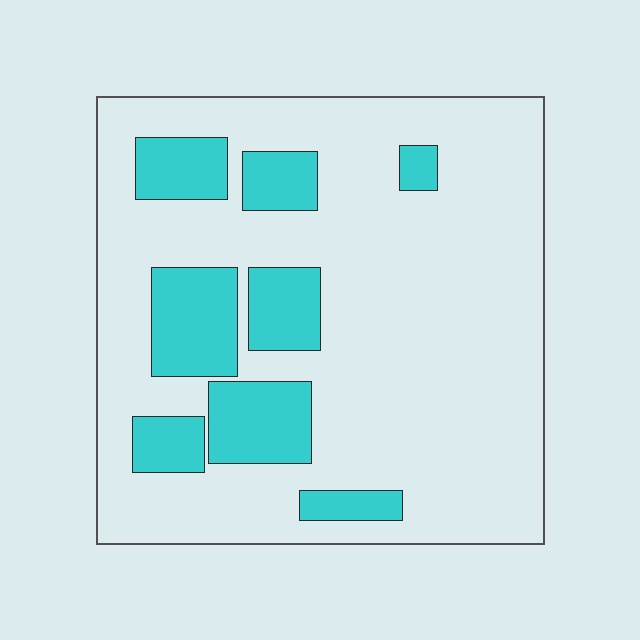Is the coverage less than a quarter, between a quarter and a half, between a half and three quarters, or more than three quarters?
Less than a quarter.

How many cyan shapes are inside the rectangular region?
8.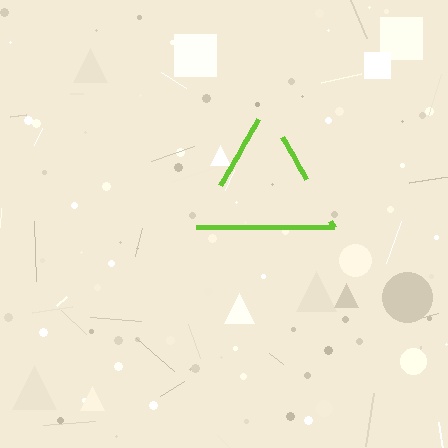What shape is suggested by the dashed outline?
The dashed outline suggests a triangle.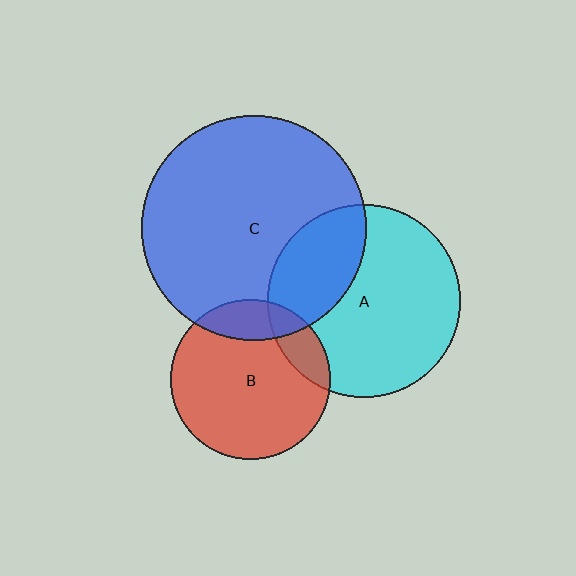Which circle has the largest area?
Circle C (blue).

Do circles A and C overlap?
Yes.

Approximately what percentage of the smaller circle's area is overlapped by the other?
Approximately 30%.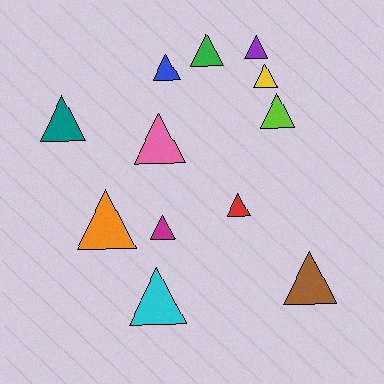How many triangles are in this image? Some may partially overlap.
There are 12 triangles.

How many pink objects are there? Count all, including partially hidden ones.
There is 1 pink object.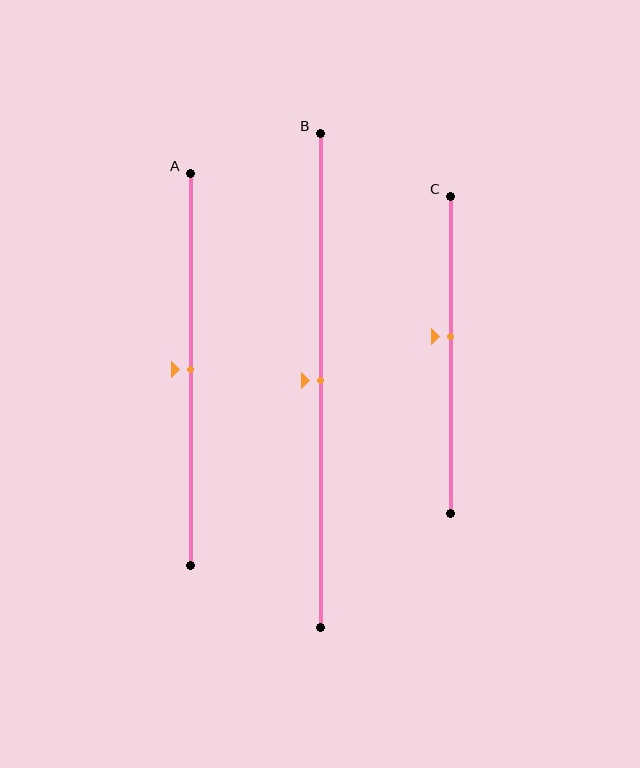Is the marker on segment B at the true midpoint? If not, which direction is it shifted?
Yes, the marker on segment B is at the true midpoint.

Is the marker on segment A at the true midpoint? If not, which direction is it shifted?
Yes, the marker on segment A is at the true midpoint.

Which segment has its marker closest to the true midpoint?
Segment A has its marker closest to the true midpoint.